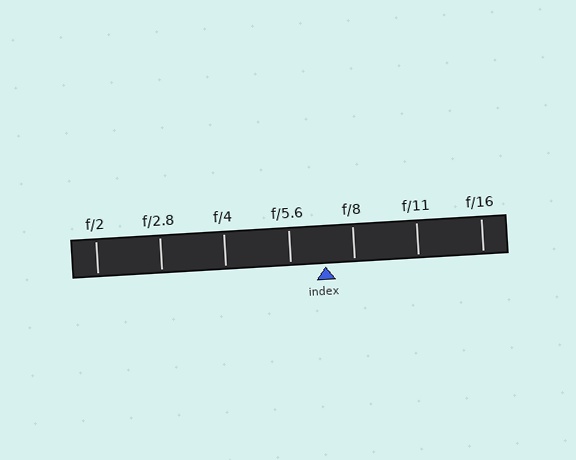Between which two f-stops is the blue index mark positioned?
The index mark is between f/5.6 and f/8.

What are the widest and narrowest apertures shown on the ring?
The widest aperture shown is f/2 and the narrowest is f/16.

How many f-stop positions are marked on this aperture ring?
There are 7 f-stop positions marked.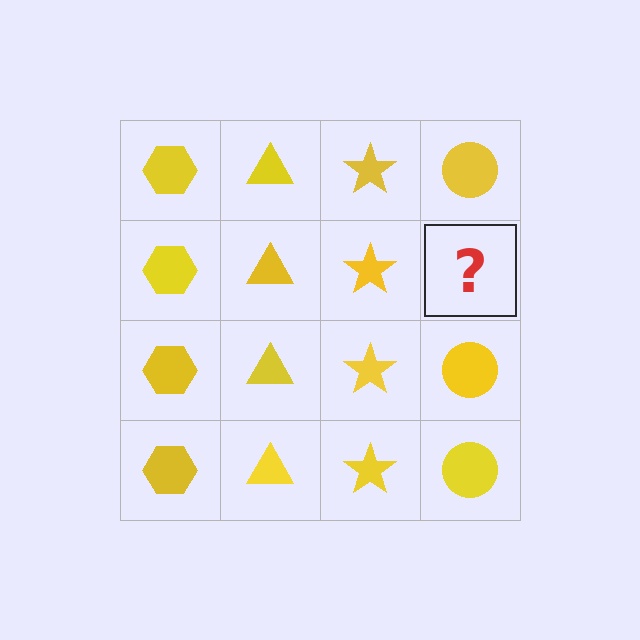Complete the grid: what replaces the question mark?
The question mark should be replaced with a yellow circle.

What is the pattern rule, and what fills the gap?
The rule is that each column has a consistent shape. The gap should be filled with a yellow circle.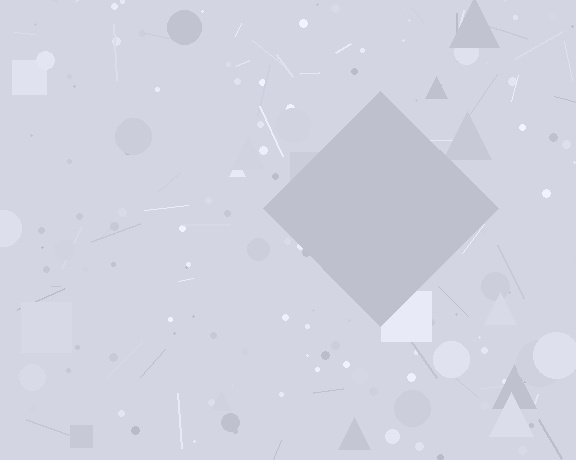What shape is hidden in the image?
A diamond is hidden in the image.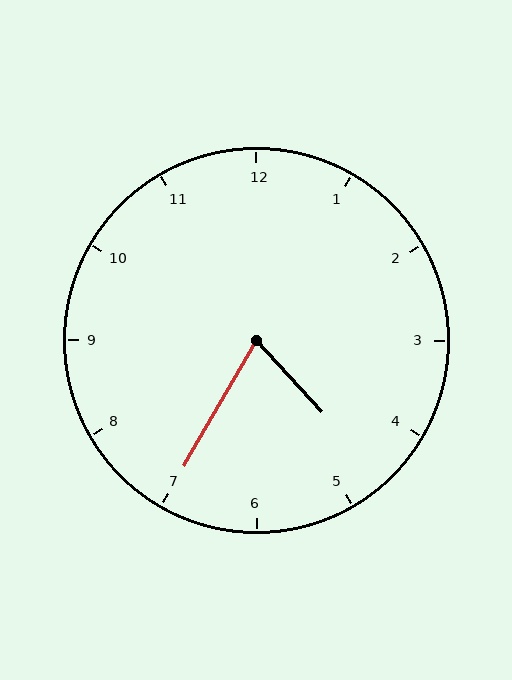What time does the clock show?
4:35.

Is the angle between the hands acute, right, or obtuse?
It is acute.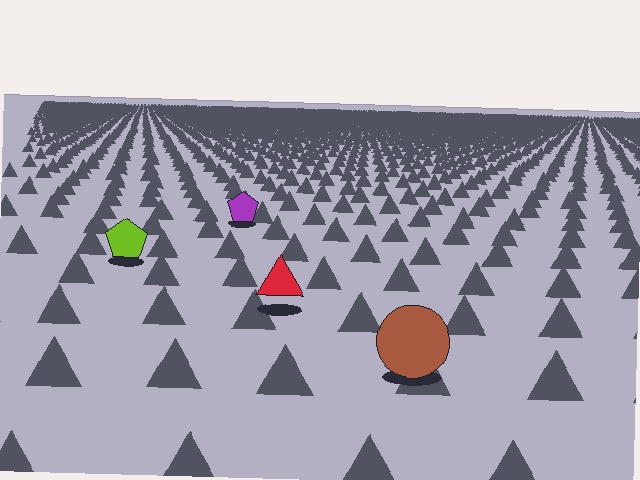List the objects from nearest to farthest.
From nearest to farthest: the brown circle, the red triangle, the lime pentagon, the purple pentagon.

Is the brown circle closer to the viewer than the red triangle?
Yes. The brown circle is closer — you can tell from the texture gradient: the ground texture is coarser near it.